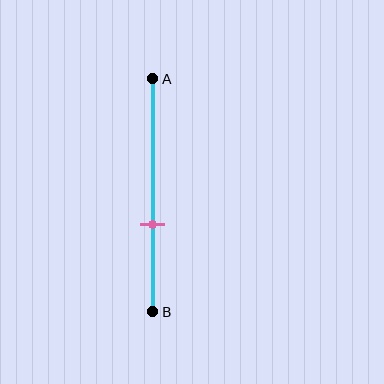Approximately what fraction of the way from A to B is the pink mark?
The pink mark is approximately 65% of the way from A to B.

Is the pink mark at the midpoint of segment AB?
No, the mark is at about 65% from A, not at the 50% midpoint.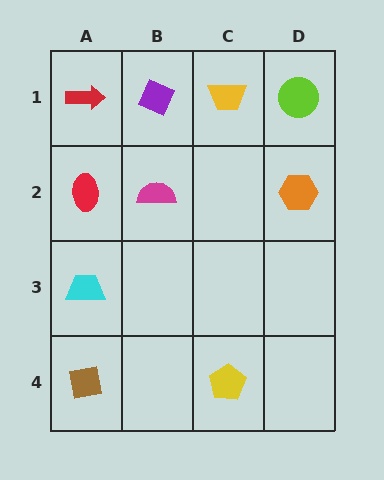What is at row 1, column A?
A red arrow.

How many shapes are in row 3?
1 shape.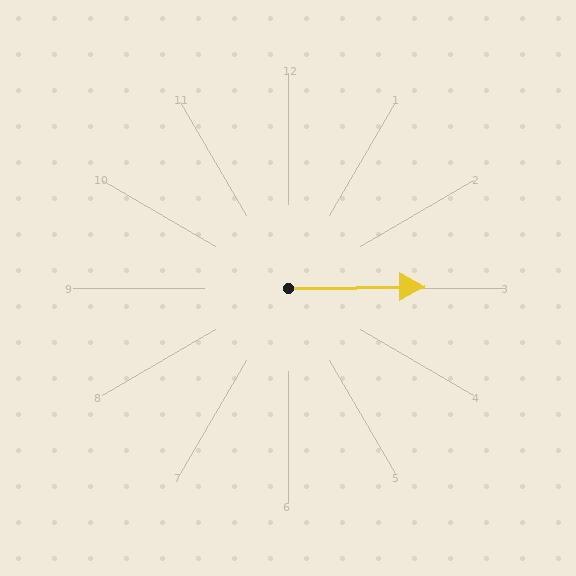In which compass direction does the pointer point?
East.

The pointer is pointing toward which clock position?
Roughly 3 o'clock.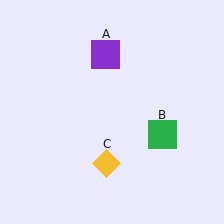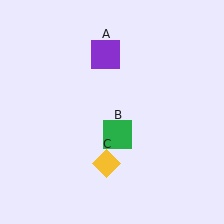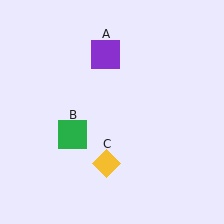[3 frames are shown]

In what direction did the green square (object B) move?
The green square (object B) moved left.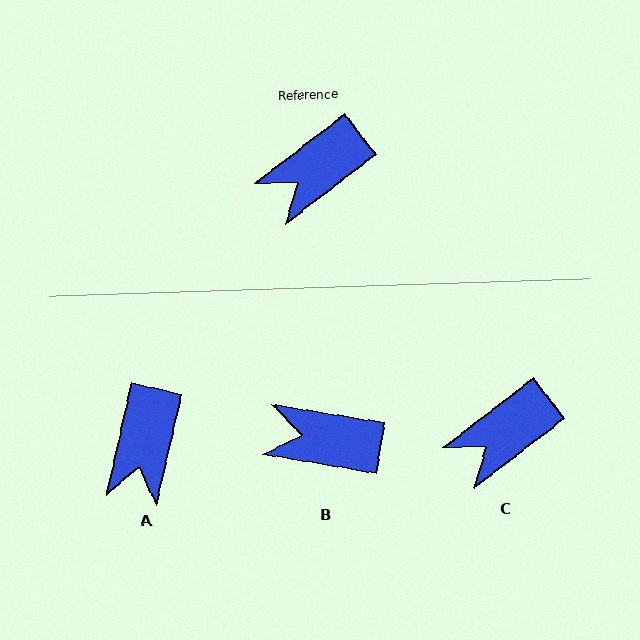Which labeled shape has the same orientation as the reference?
C.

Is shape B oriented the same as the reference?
No, it is off by about 47 degrees.